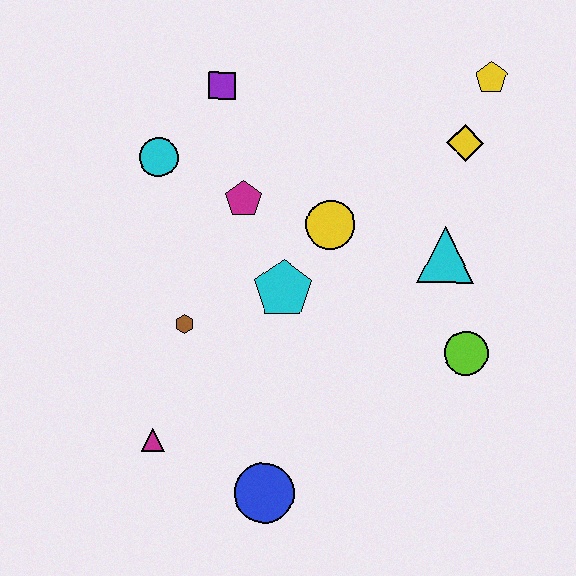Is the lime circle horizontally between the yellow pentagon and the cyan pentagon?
Yes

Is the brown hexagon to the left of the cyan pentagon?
Yes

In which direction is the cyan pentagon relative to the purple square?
The cyan pentagon is below the purple square.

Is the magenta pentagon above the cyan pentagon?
Yes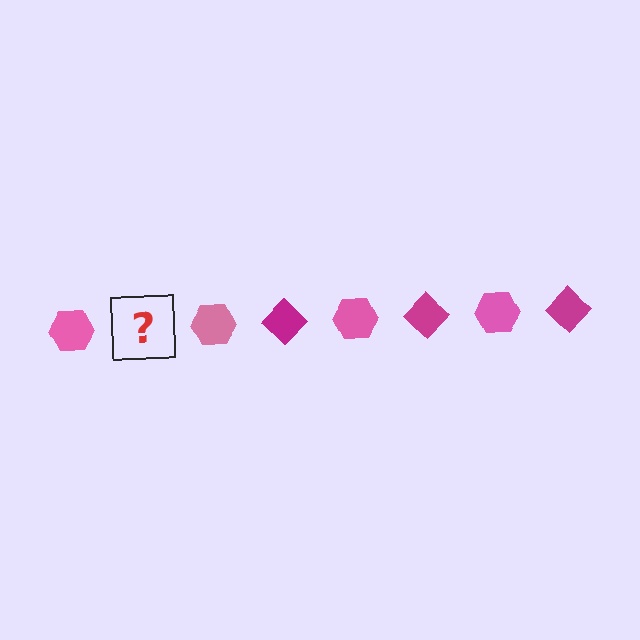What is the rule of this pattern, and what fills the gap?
The rule is that the pattern alternates between pink hexagon and magenta diamond. The gap should be filled with a magenta diamond.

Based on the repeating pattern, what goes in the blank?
The blank should be a magenta diamond.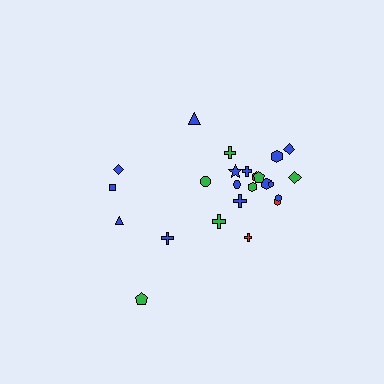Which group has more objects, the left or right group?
The right group.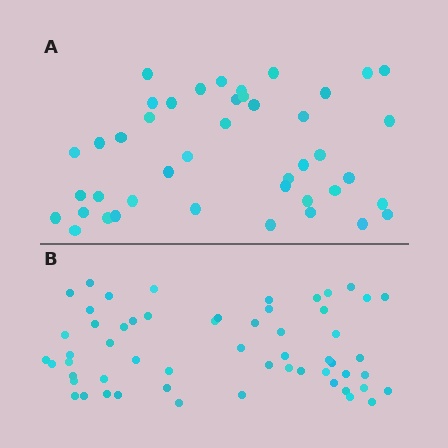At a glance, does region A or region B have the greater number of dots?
Region B (the bottom region) has more dots.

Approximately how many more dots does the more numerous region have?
Region B has approximately 15 more dots than region A.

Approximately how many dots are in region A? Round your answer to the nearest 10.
About 40 dots. (The exact count is 43, which rounds to 40.)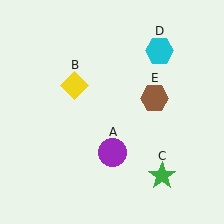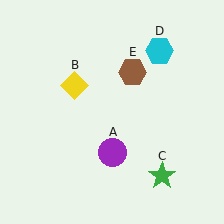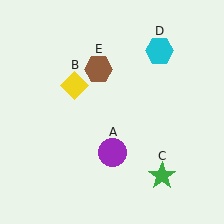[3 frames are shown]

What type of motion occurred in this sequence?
The brown hexagon (object E) rotated counterclockwise around the center of the scene.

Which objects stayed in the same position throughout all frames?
Purple circle (object A) and yellow diamond (object B) and green star (object C) and cyan hexagon (object D) remained stationary.